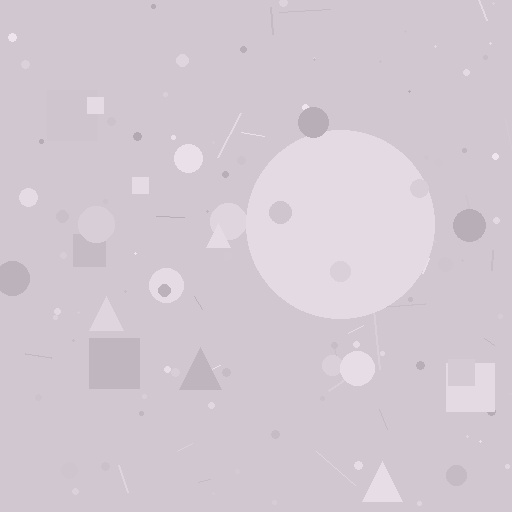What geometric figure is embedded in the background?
A circle is embedded in the background.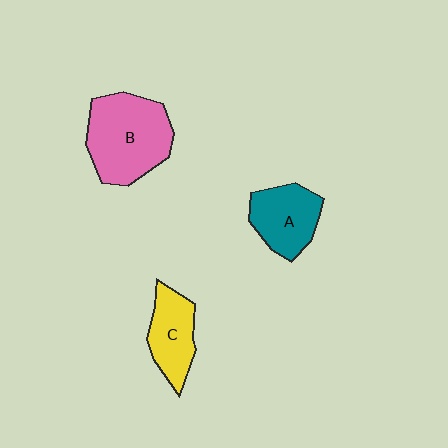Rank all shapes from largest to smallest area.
From largest to smallest: B (pink), A (teal), C (yellow).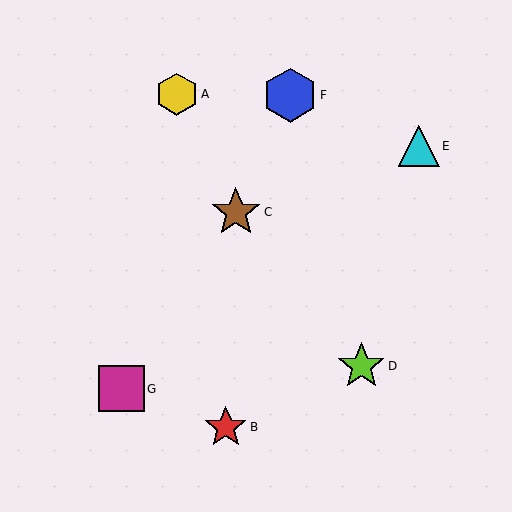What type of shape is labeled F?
Shape F is a blue hexagon.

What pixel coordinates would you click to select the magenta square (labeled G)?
Click at (121, 389) to select the magenta square G.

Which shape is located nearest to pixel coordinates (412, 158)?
The cyan triangle (labeled E) at (419, 146) is nearest to that location.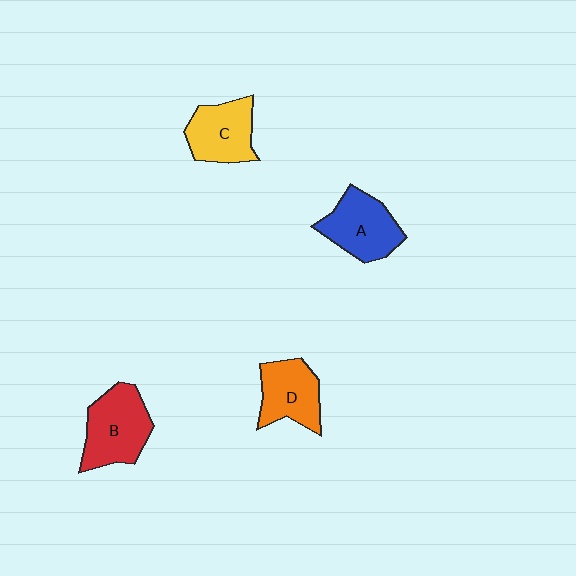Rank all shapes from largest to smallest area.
From largest to smallest: B (red), A (blue), C (yellow), D (orange).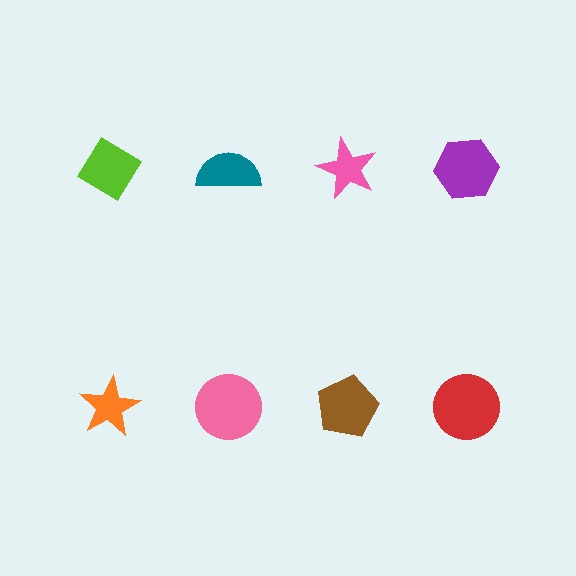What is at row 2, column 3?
A brown pentagon.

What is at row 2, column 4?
A red circle.